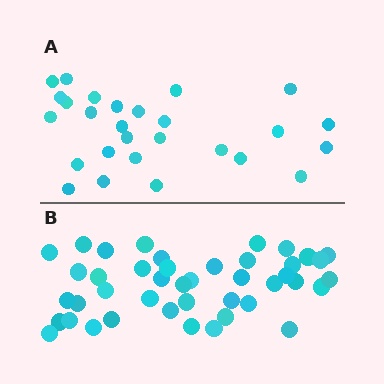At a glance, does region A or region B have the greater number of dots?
Region B (the bottom region) has more dots.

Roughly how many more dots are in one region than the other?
Region B has approximately 15 more dots than region A.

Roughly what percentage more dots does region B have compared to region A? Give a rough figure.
About 60% more.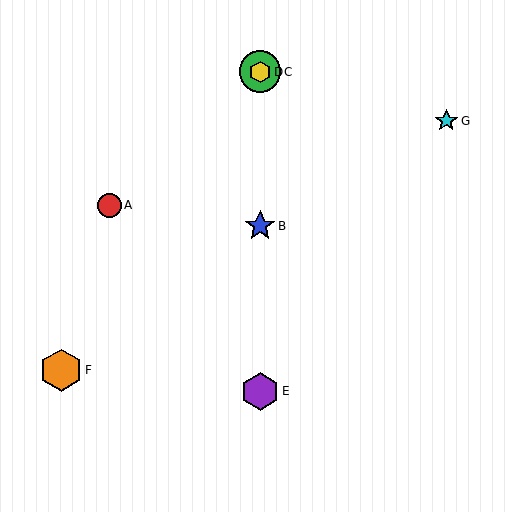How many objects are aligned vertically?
4 objects (B, C, D, E) are aligned vertically.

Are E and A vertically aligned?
No, E is at x≈260 and A is at x≈110.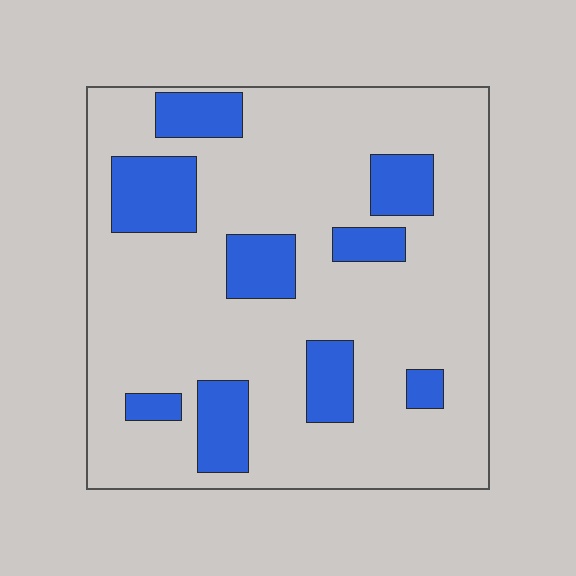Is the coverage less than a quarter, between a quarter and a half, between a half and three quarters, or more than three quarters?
Less than a quarter.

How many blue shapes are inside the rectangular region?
9.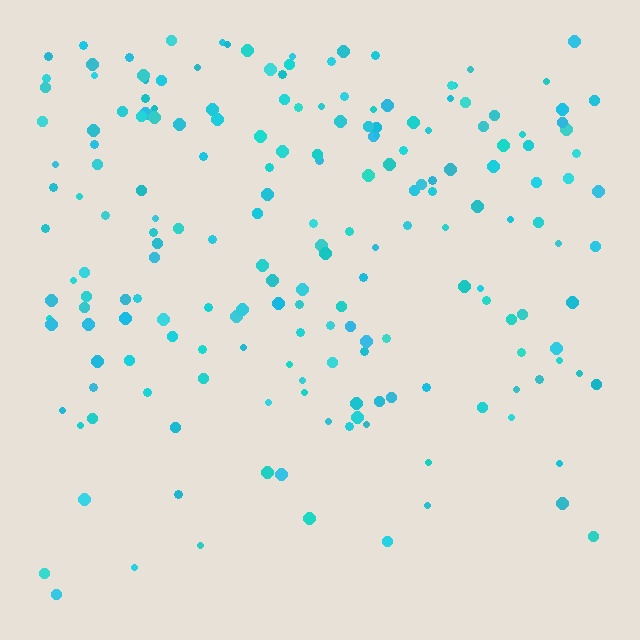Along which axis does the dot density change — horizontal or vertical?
Vertical.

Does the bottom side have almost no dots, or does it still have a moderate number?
Still a moderate number, just noticeably fewer than the top.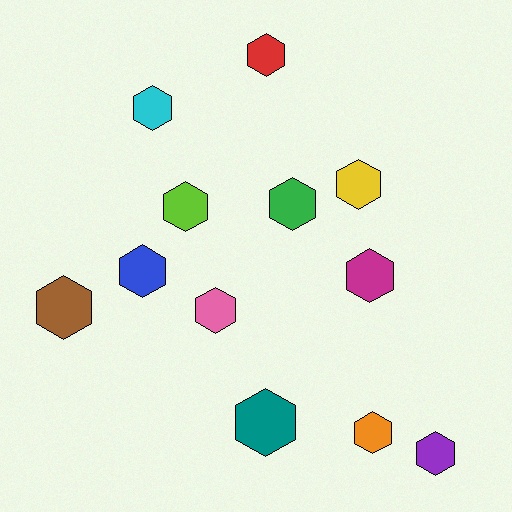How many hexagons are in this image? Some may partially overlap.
There are 12 hexagons.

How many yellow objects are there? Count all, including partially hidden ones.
There is 1 yellow object.